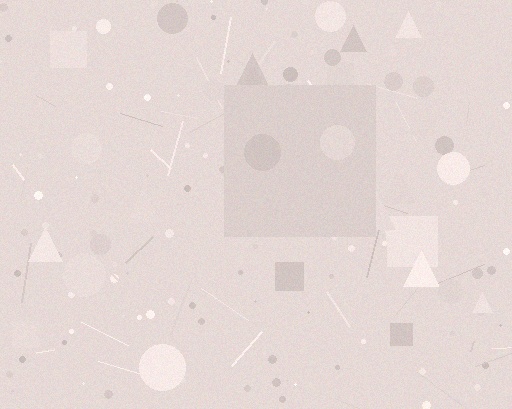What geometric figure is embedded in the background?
A square is embedded in the background.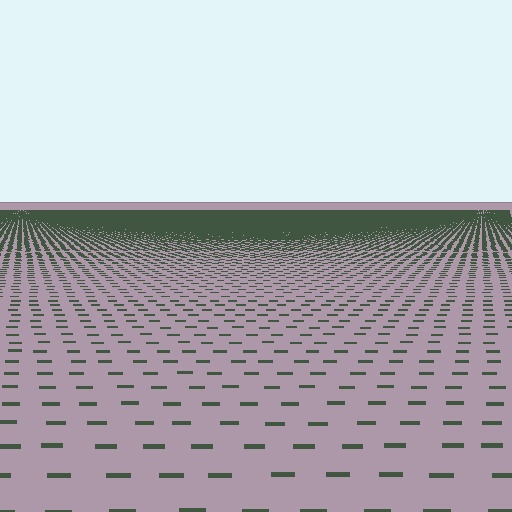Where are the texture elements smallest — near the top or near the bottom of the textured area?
Near the top.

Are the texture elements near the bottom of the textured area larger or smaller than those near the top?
Larger. Near the bottom, elements are closer to the viewer and appear at a bigger on-screen size.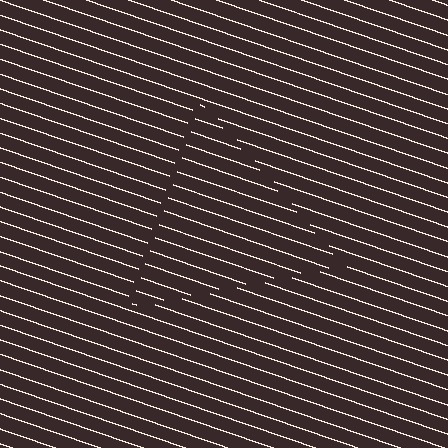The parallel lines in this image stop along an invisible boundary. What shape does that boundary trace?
An illusory triangle. The interior of the shape contains the same grating, shifted by half a period — the contour is defined by the phase discontinuity where line-ends from the inner and outer gratings abut.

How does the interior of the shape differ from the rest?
The interior of the shape contains the same grating, shifted by half a period — the contour is defined by the phase discontinuity where line-ends from the inner and outer gratings abut.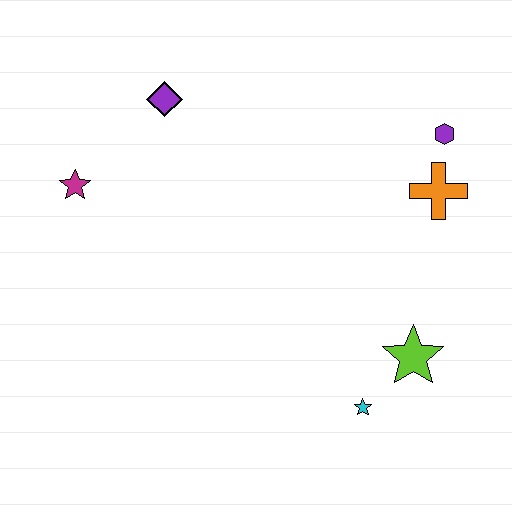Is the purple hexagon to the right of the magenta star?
Yes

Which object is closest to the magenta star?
The purple diamond is closest to the magenta star.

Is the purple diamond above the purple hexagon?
Yes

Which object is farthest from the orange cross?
The magenta star is farthest from the orange cross.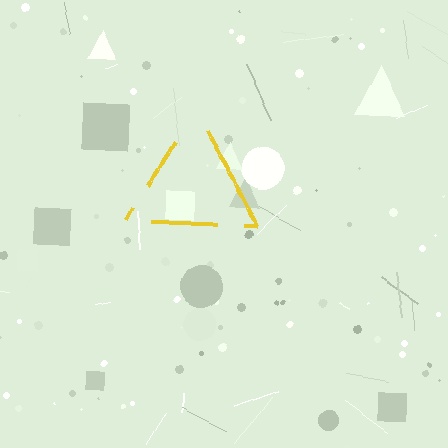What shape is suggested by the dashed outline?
The dashed outline suggests a triangle.